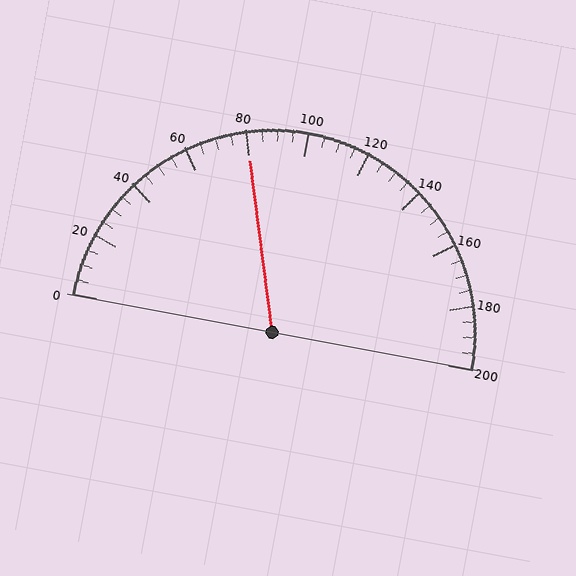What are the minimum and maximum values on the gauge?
The gauge ranges from 0 to 200.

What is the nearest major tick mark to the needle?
The nearest major tick mark is 80.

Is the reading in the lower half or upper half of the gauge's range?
The reading is in the lower half of the range (0 to 200).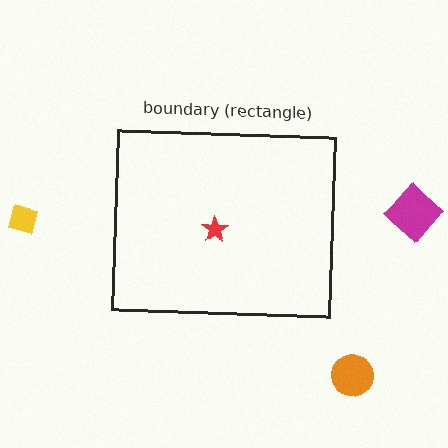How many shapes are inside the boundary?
1 inside, 3 outside.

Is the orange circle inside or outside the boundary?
Outside.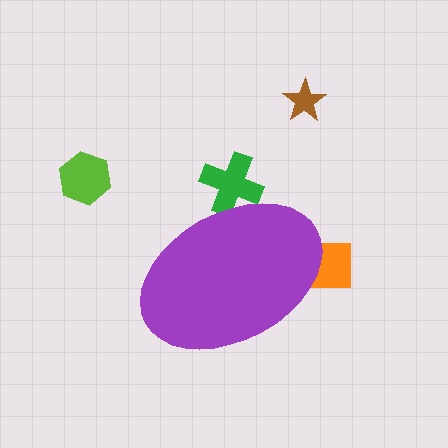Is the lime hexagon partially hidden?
No, the lime hexagon is fully visible.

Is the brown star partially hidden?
No, the brown star is fully visible.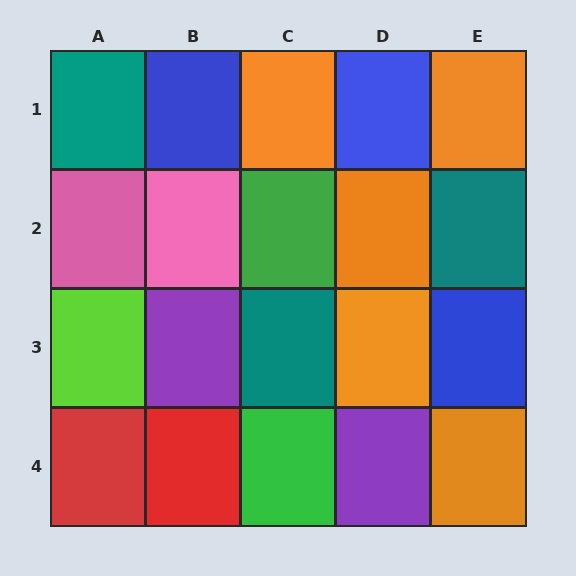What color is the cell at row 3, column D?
Orange.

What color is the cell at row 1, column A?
Teal.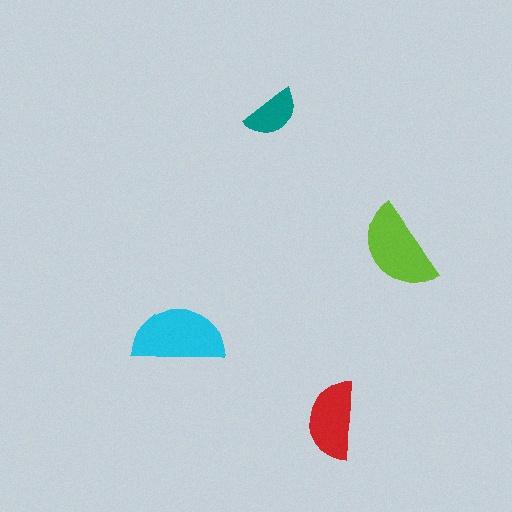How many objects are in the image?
There are 4 objects in the image.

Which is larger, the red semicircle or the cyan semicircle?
The cyan one.